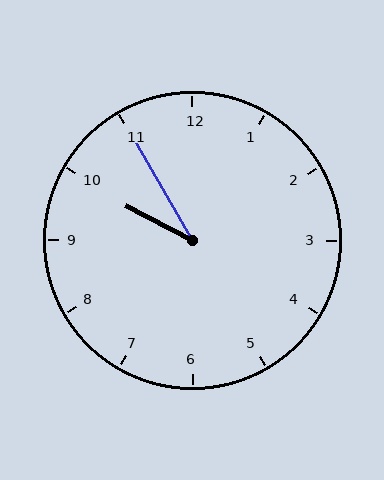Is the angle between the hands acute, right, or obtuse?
It is acute.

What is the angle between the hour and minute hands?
Approximately 32 degrees.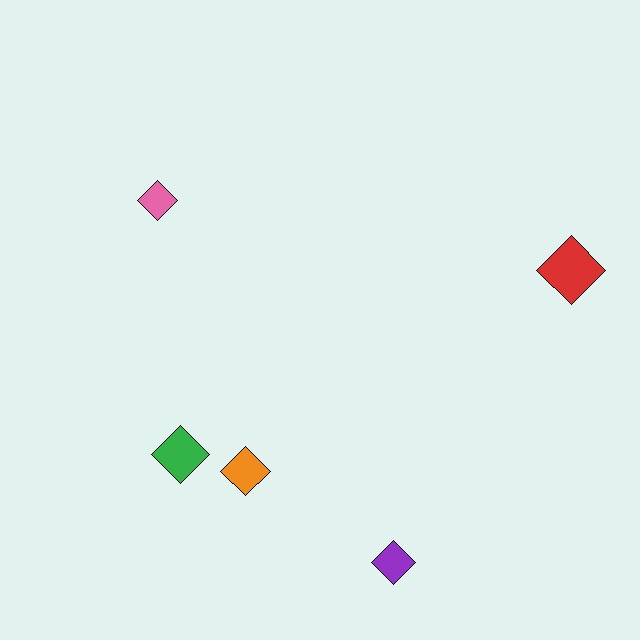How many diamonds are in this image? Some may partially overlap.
There are 5 diamonds.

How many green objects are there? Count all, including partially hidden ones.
There is 1 green object.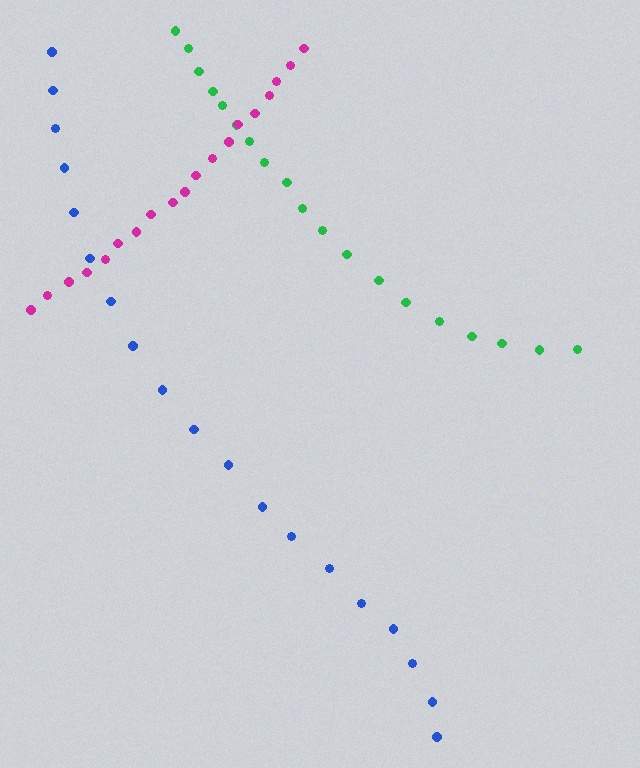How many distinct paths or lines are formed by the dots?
There are 3 distinct paths.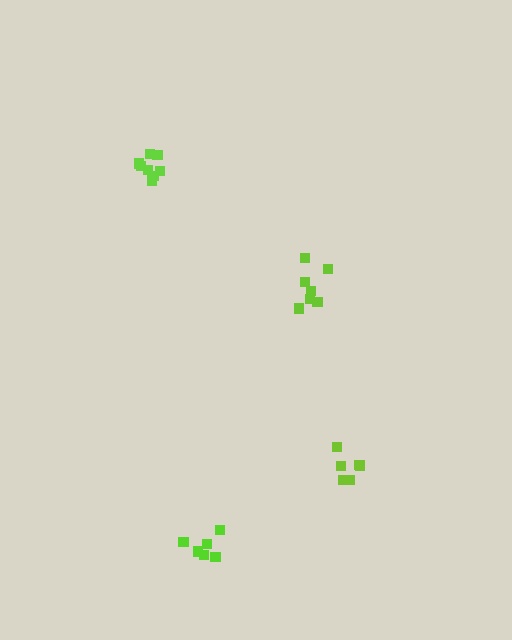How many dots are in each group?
Group 1: 6 dots, Group 2: 7 dots, Group 3: 6 dots, Group 4: 8 dots (27 total).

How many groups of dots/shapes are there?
There are 4 groups.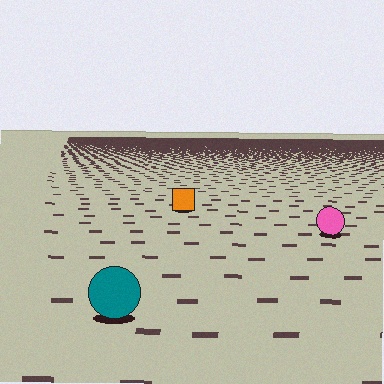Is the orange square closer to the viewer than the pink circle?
No. The pink circle is closer — you can tell from the texture gradient: the ground texture is coarser near it.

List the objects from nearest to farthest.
From nearest to farthest: the teal circle, the pink circle, the orange square.